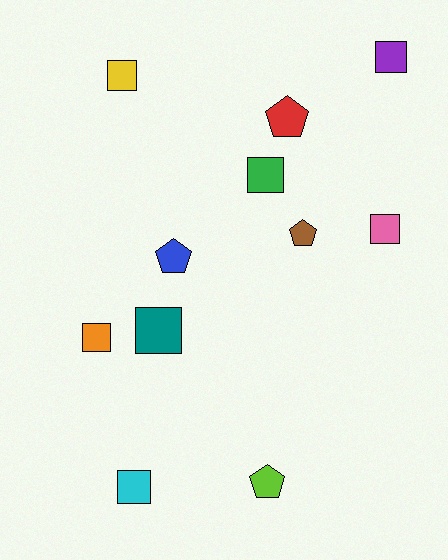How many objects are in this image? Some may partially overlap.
There are 11 objects.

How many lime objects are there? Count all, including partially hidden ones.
There is 1 lime object.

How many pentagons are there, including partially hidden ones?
There are 4 pentagons.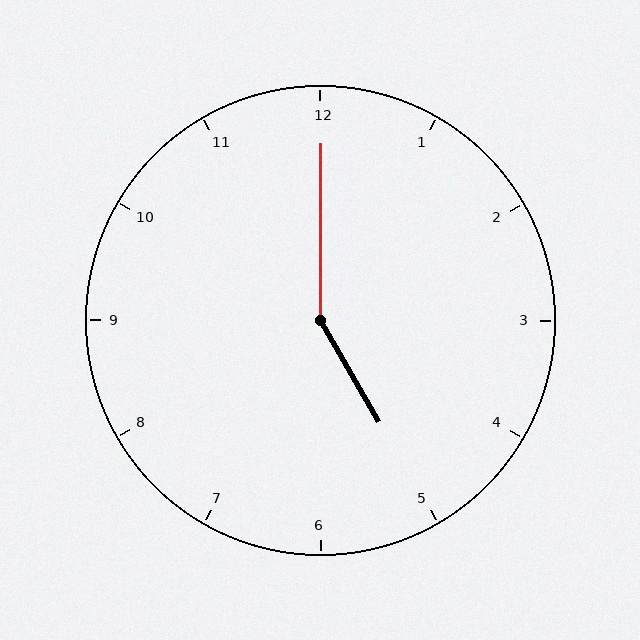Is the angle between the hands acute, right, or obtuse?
It is obtuse.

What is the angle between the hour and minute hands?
Approximately 150 degrees.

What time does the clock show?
5:00.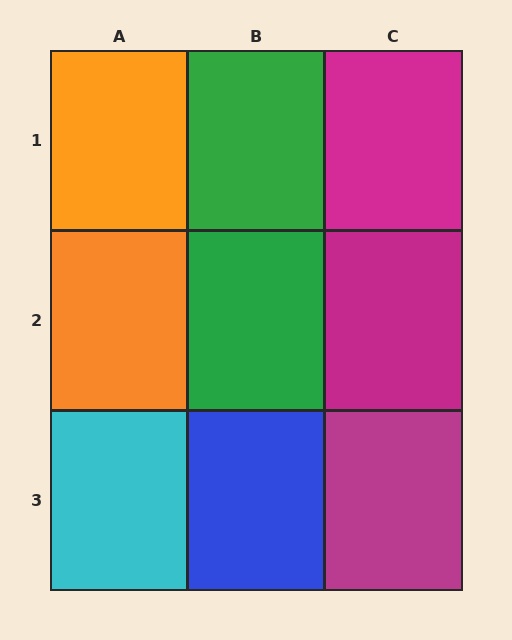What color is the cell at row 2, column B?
Green.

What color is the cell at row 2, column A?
Orange.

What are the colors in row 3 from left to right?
Cyan, blue, magenta.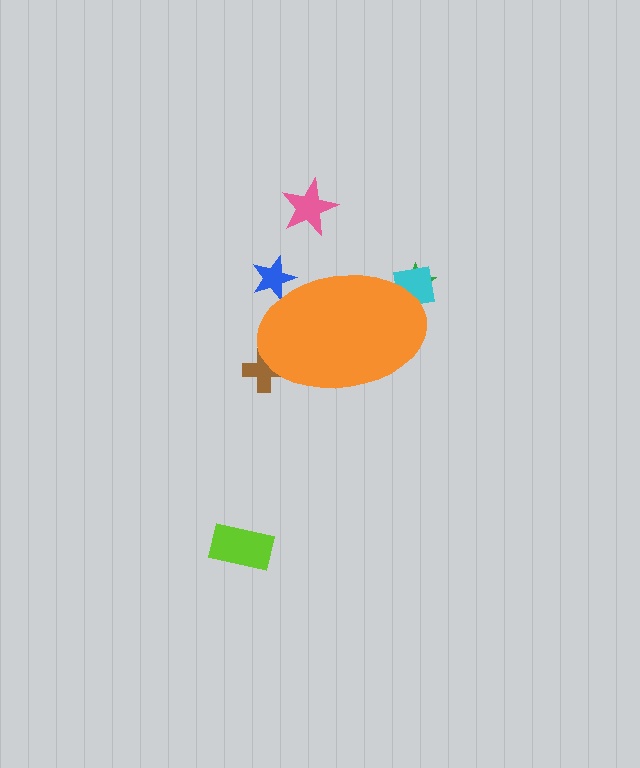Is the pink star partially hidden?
No, the pink star is fully visible.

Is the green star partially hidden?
Yes, the green star is partially hidden behind the orange ellipse.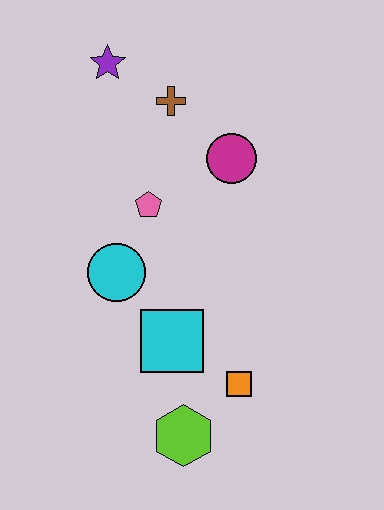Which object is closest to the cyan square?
The orange square is closest to the cyan square.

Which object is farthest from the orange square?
The purple star is farthest from the orange square.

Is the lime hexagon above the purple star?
No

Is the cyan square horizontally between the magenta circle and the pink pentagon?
Yes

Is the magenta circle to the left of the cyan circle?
No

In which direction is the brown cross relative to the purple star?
The brown cross is to the right of the purple star.